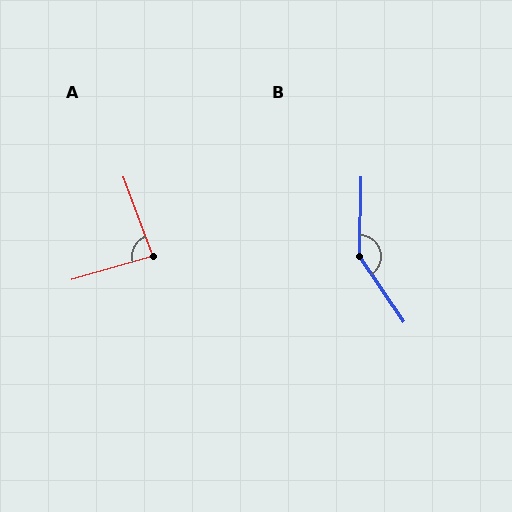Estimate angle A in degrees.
Approximately 85 degrees.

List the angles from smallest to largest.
A (85°), B (144°).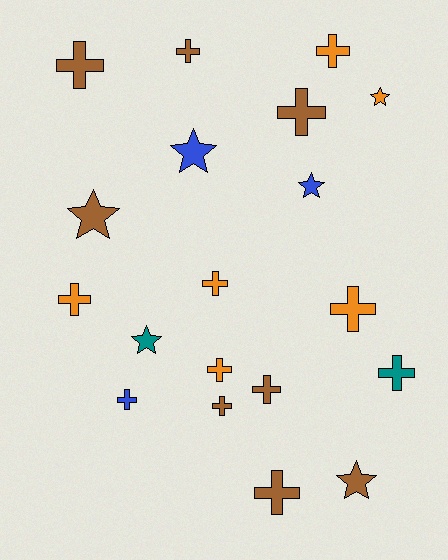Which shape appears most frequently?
Cross, with 13 objects.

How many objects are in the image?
There are 19 objects.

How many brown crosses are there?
There are 6 brown crosses.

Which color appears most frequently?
Brown, with 8 objects.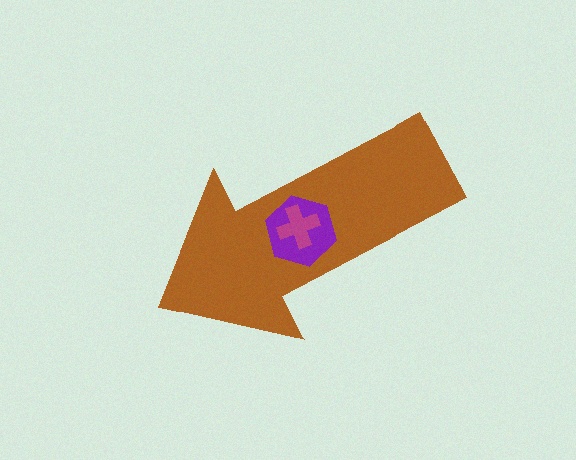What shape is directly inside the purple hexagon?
The magenta cross.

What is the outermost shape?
The brown arrow.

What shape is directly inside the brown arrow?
The purple hexagon.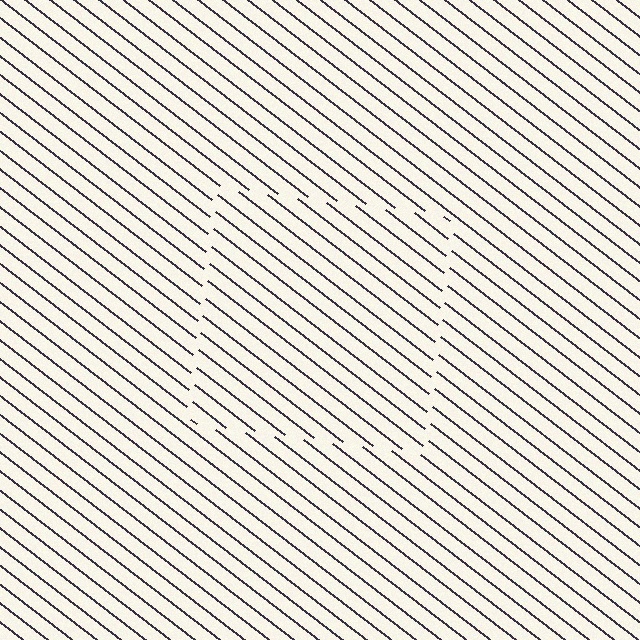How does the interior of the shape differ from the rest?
The interior of the shape contains the same grating, shifted by half a period — the contour is defined by the phase discontinuity where line-ends from the inner and outer gratings abut.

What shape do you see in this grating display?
An illusory square. The interior of the shape contains the same grating, shifted by half a period — the contour is defined by the phase discontinuity where line-ends from the inner and outer gratings abut.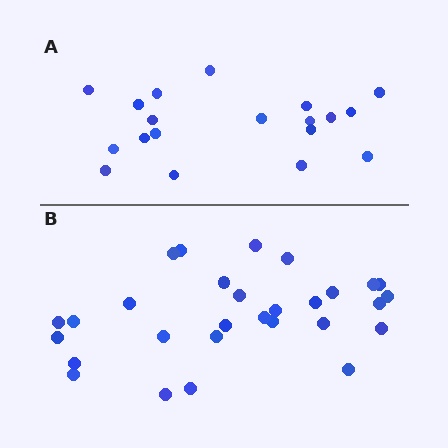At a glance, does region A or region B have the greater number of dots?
Region B (the bottom region) has more dots.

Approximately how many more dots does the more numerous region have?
Region B has roughly 10 or so more dots than region A.